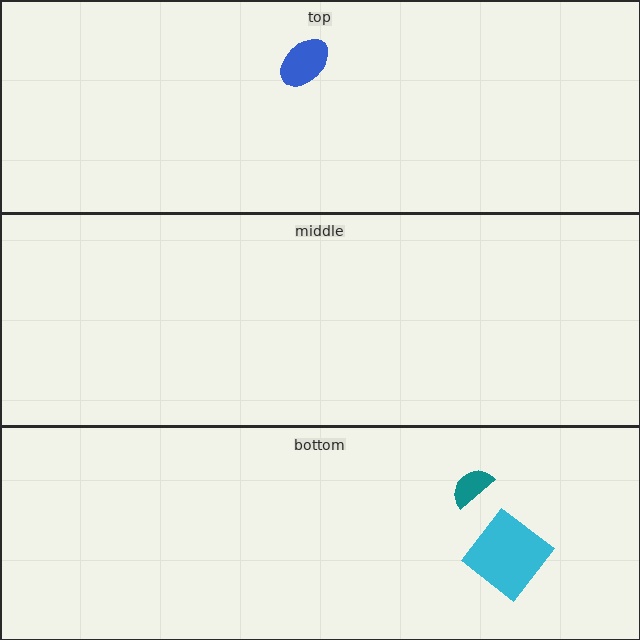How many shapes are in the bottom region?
2.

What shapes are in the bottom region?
The teal semicircle, the cyan diamond.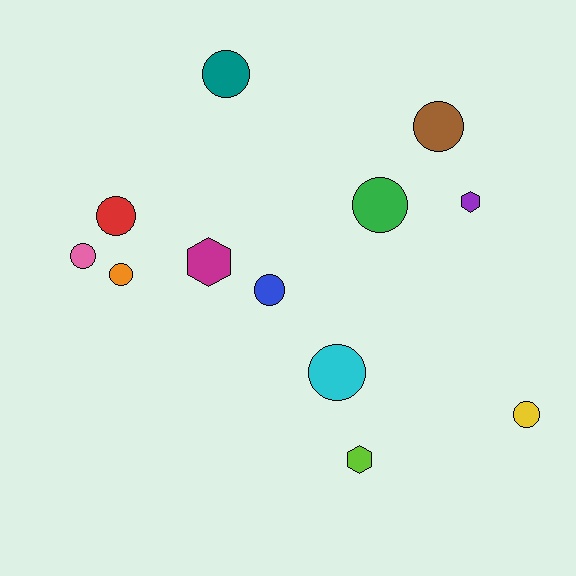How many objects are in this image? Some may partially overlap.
There are 12 objects.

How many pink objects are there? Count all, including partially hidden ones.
There is 1 pink object.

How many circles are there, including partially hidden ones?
There are 9 circles.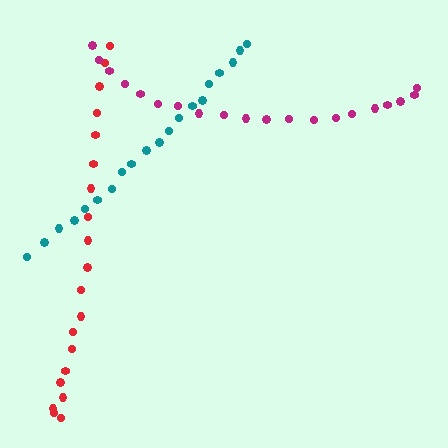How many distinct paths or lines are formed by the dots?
There are 3 distinct paths.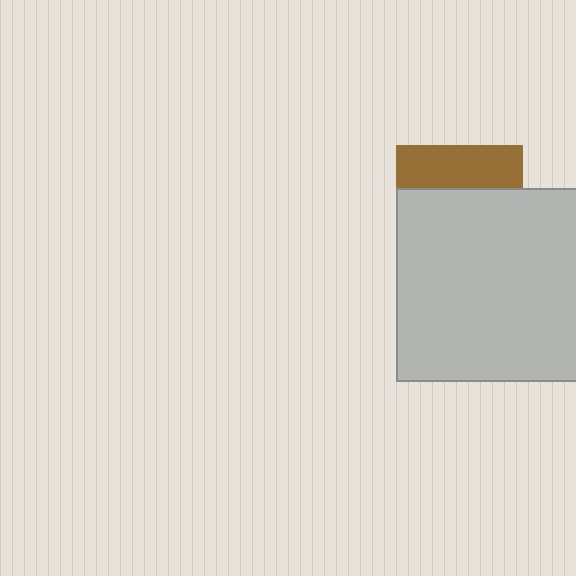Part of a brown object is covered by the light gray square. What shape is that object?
It is a square.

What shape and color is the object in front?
The object in front is a light gray square.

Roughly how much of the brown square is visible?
A small part of it is visible (roughly 33%).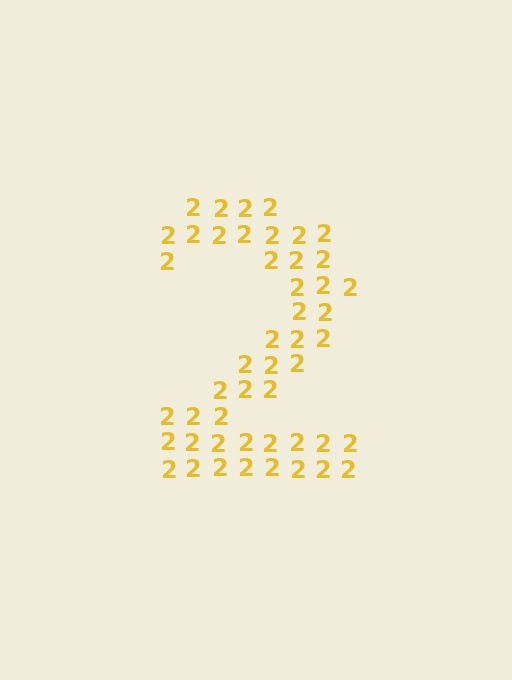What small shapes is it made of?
It is made of small digit 2's.